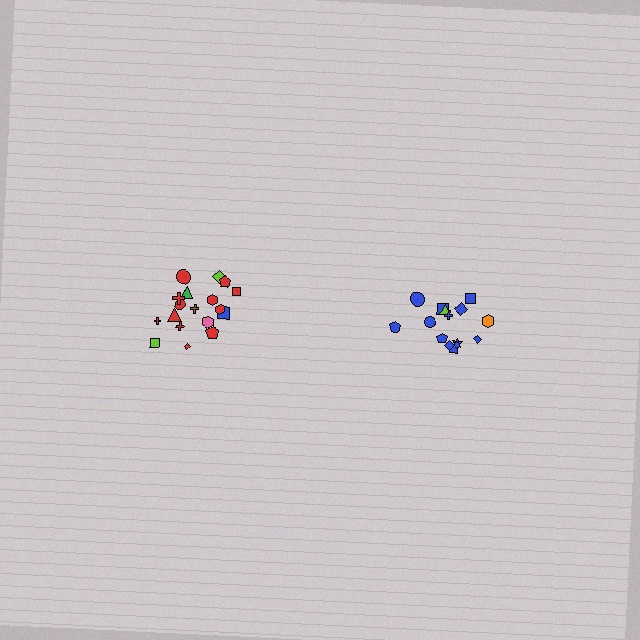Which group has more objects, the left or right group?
The left group.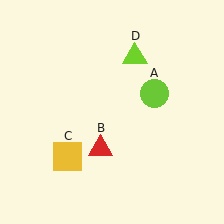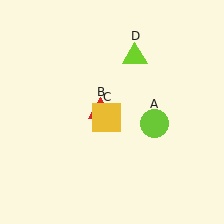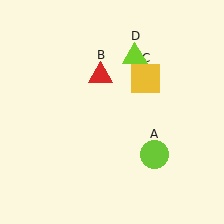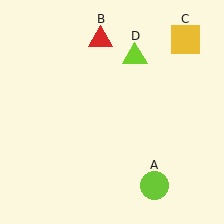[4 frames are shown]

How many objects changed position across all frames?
3 objects changed position: lime circle (object A), red triangle (object B), yellow square (object C).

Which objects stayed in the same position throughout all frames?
Lime triangle (object D) remained stationary.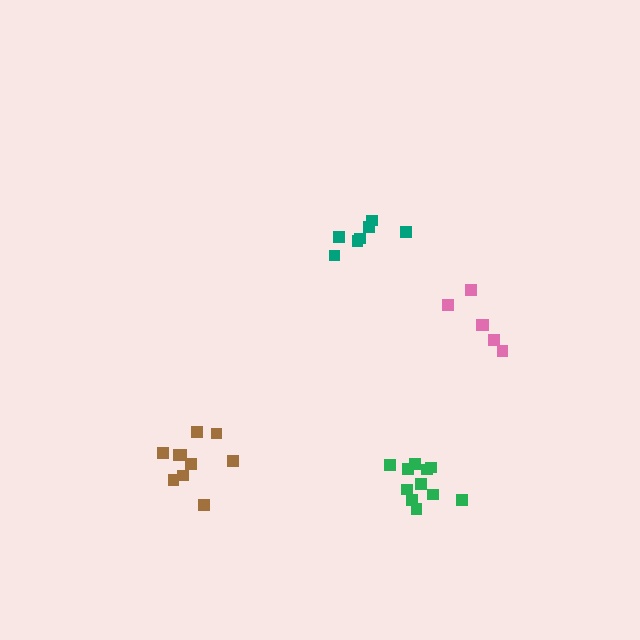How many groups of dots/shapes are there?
There are 4 groups.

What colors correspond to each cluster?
The clusters are colored: green, teal, pink, brown.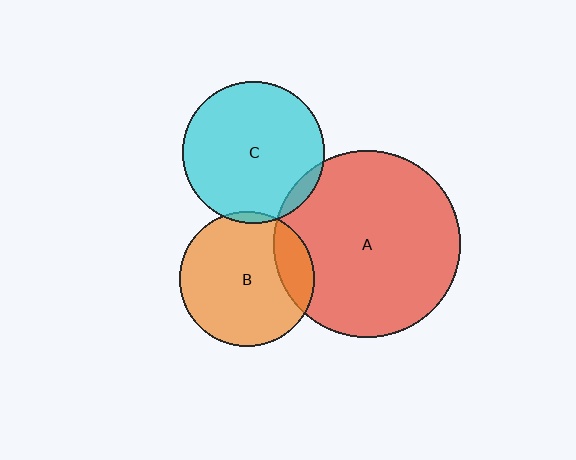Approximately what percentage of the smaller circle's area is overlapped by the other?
Approximately 5%.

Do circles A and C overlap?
Yes.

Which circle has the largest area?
Circle A (red).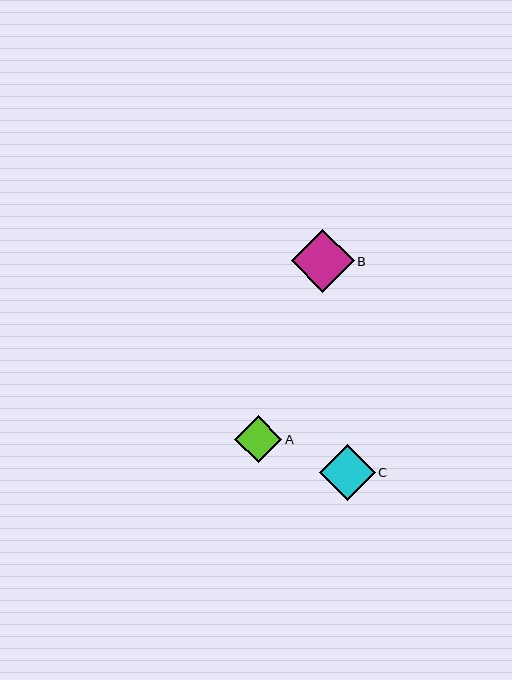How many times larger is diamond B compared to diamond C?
Diamond B is approximately 1.1 times the size of diamond C.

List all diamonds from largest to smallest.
From largest to smallest: B, C, A.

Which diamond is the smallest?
Diamond A is the smallest with a size of approximately 47 pixels.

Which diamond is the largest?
Diamond B is the largest with a size of approximately 63 pixels.